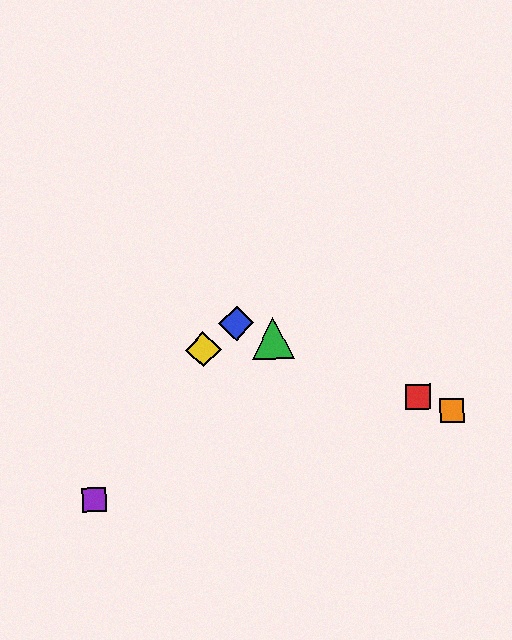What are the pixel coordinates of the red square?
The red square is at (418, 397).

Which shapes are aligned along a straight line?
The red square, the blue diamond, the green triangle, the orange square are aligned along a straight line.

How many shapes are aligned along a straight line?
4 shapes (the red square, the blue diamond, the green triangle, the orange square) are aligned along a straight line.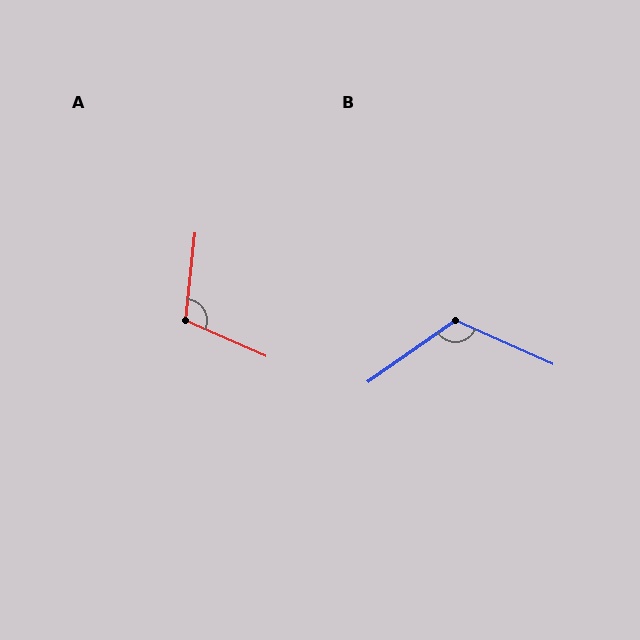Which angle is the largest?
B, at approximately 121 degrees.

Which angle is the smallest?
A, at approximately 108 degrees.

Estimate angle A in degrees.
Approximately 108 degrees.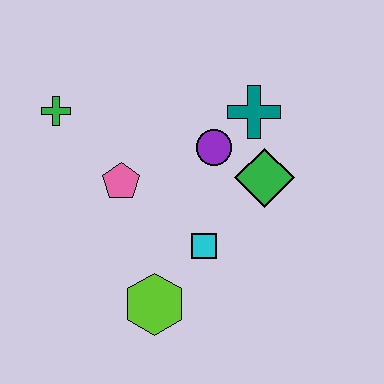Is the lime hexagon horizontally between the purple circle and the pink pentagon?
Yes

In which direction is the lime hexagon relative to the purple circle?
The lime hexagon is below the purple circle.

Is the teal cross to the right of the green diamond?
No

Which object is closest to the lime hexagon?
The cyan square is closest to the lime hexagon.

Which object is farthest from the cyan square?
The green cross is farthest from the cyan square.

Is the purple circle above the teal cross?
No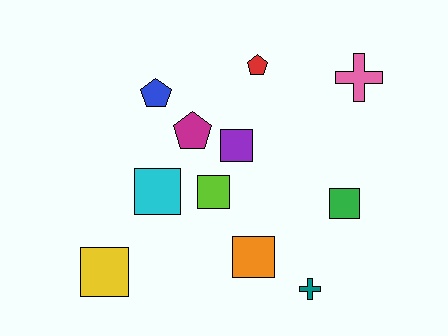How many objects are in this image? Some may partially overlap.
There are 11 objects.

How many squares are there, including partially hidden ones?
There are 6 squares.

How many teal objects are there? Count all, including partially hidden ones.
There is 1 teal object.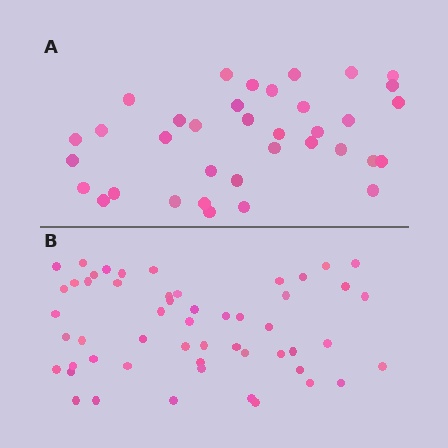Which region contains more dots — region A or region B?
Region B (the bottom region) has more dots.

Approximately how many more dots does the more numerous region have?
Region B has approximately 15 more dots than region A.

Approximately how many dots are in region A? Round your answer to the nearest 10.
About 40 dots. (The exact count is 36, which rounds to 40.)